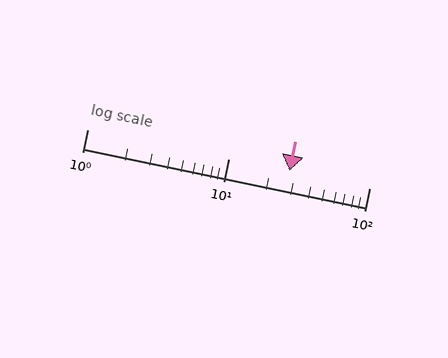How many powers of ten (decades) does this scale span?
The scale spans 2 decades, from 1 to 100.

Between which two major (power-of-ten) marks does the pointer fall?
The pointer is between 10 and 100.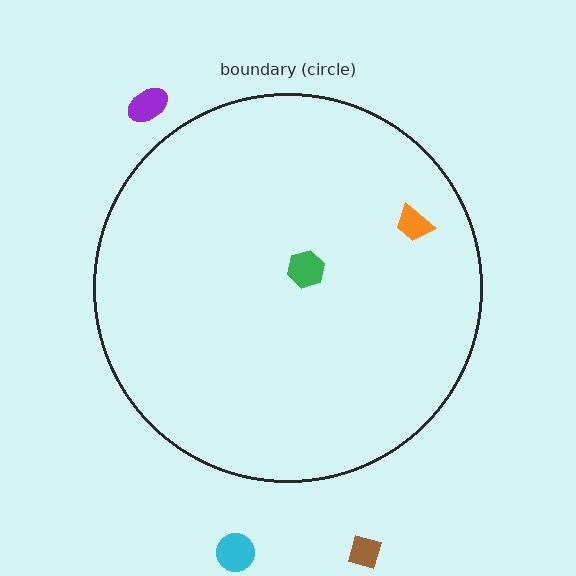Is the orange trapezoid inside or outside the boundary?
Inside.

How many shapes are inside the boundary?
2 inside, 3 outside.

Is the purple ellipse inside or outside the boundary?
Outside.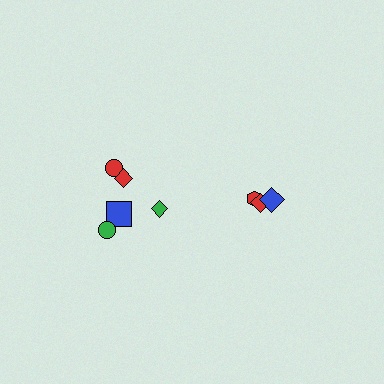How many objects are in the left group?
There are 5 objects.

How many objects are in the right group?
There are 3 objects.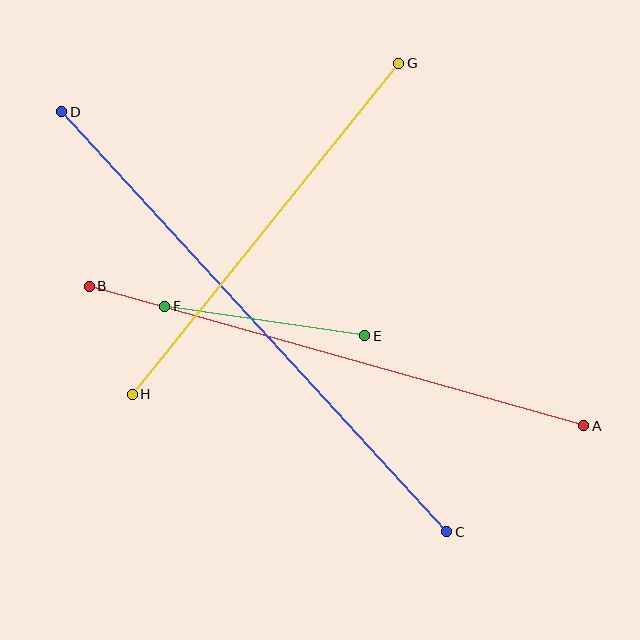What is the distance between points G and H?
The distance is approximately 425 pixels.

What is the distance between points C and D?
The distance is approximately 570 pixels.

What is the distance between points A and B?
The distance is approximately 514 pixels.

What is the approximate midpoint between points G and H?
The midpoint is at approximately (265, 229) pixels.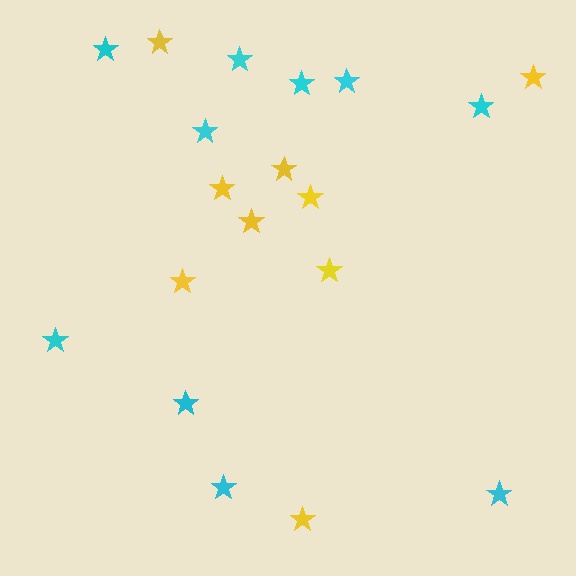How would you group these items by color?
There are 2 groups: one group of yellow stars (9) and one group of cyan stars (10).